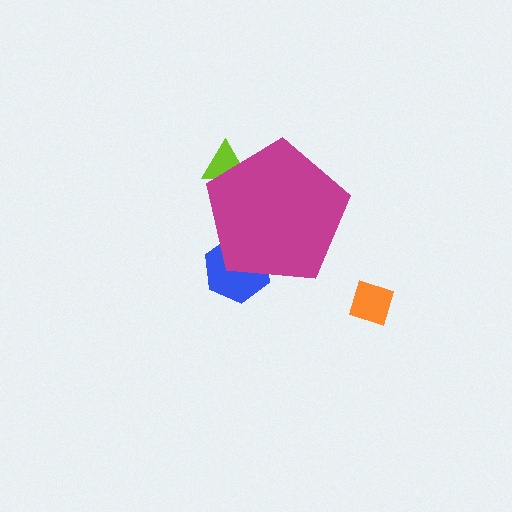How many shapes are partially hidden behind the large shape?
2 shapes are partially hidden.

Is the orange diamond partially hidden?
No, the orange diamond is fully visible.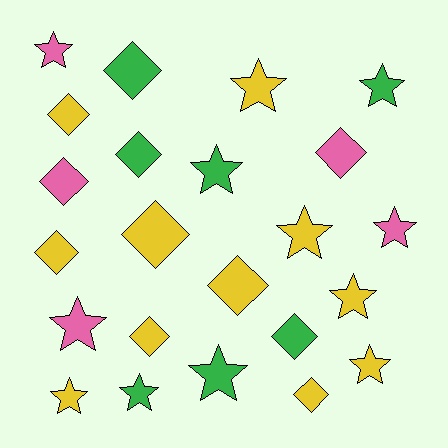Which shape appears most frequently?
Star, with 12 objects.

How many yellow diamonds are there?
There are 6 yellow diamonds.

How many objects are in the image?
There are 23 objects.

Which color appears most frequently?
Yellow, with 11 objects.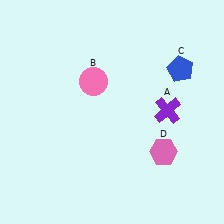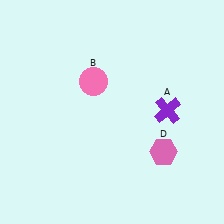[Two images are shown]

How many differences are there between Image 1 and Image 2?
There is 1 difference between the two images.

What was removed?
The blue pentagon (C) was removed in Image 2.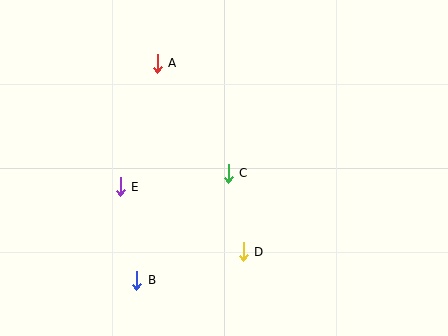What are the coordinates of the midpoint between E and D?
The midpoint between E and D is at (182, 219).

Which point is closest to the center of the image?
Point C at (228, 173) is closest to the center.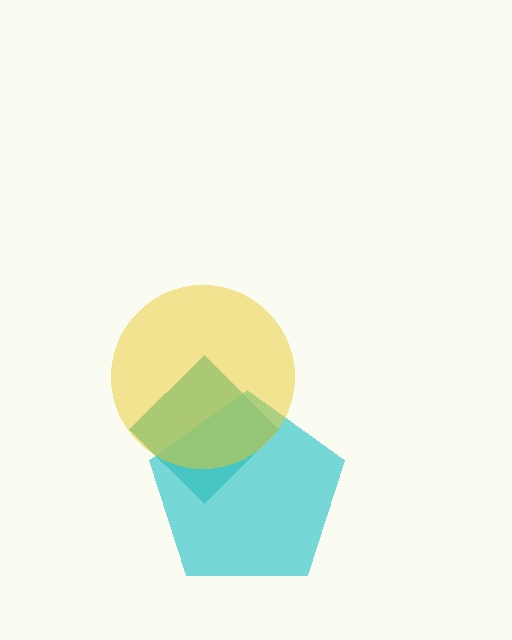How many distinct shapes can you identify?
There are 3 distinct shapes: a teal diamond, a cyan pentagon, a yellow circle.